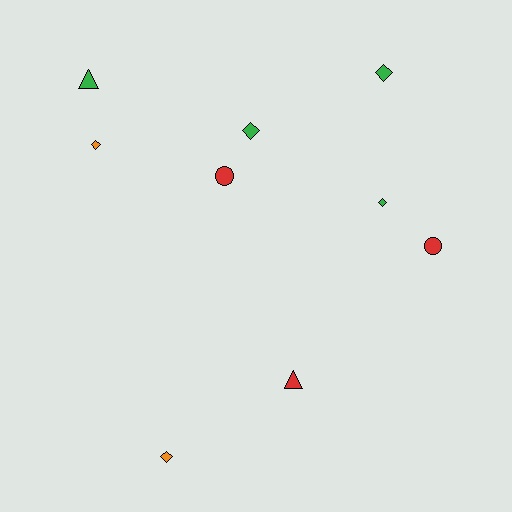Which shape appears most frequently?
Diamond, with 5 objects.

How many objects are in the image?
There are 9 objects.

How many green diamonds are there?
There are 3 green diamonds.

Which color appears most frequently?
Green, with 4 objects.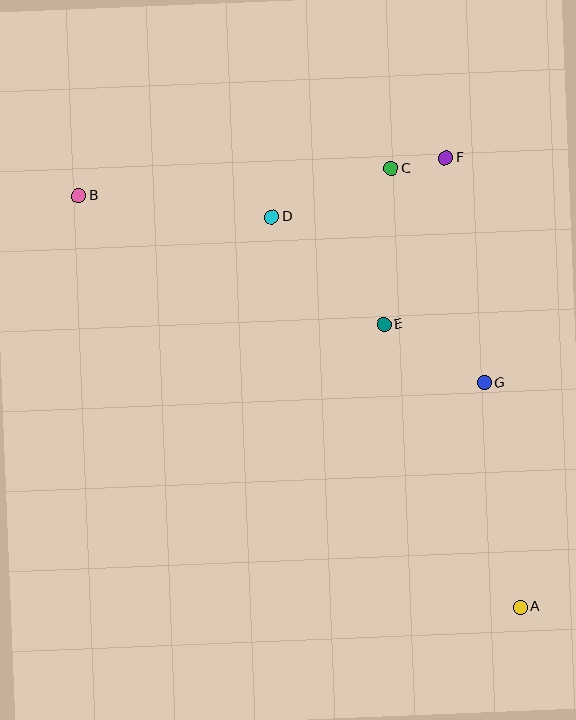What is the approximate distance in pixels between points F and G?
The distance between F and G is approximately 228 pixels.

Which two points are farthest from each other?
Points A and B are farthest from each other.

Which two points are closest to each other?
Points C and F are closest to each other.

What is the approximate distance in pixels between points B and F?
The distance between B and F is approximately 369 pixels.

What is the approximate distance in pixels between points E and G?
The distance between E and G is approximately 117 pixels.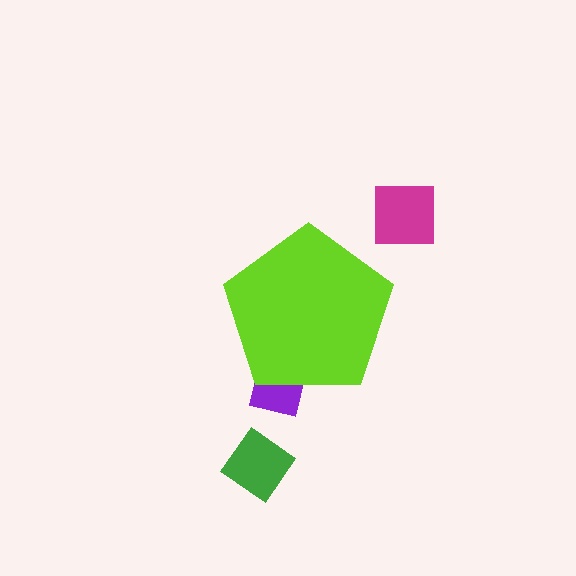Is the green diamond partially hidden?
No, the green diamond is fully visible.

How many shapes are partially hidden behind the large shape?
1 shape is partially hidden.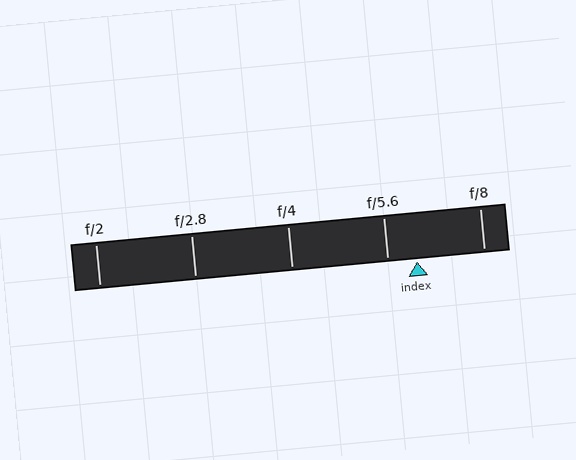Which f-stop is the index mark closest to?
The index mark is closest to f/5.6.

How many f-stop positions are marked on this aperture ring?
There are 5 f-stop positions marked.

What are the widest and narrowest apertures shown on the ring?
The widest aperture shown is f/2 and the narrowest is f/8.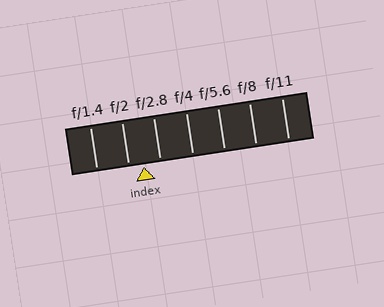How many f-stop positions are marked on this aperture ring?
There are 7 f-stop positions marked.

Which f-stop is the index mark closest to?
The index mark is closest to f/2.